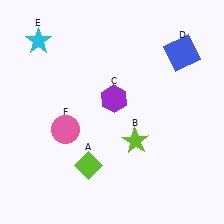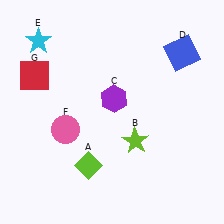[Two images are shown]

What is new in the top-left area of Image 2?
A red square (G) was added in the top-left area of Image 2.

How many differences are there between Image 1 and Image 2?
There is 1 difference between the two images.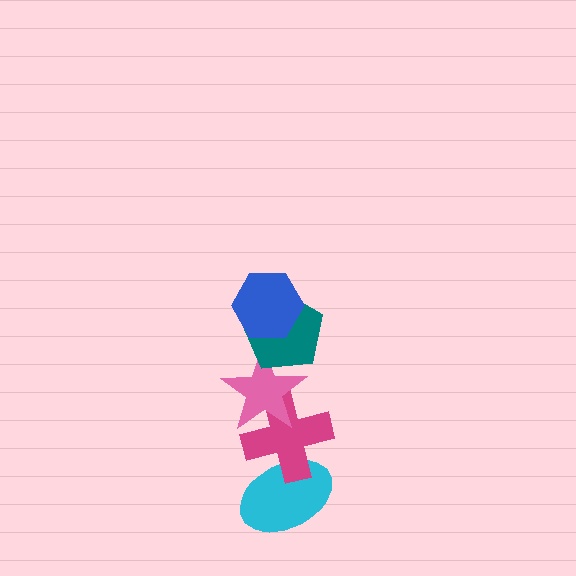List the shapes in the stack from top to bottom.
From top to bottom: the blue hexagon, the teal pentagon, the pink star, the magenta cross, the cyan ellipse.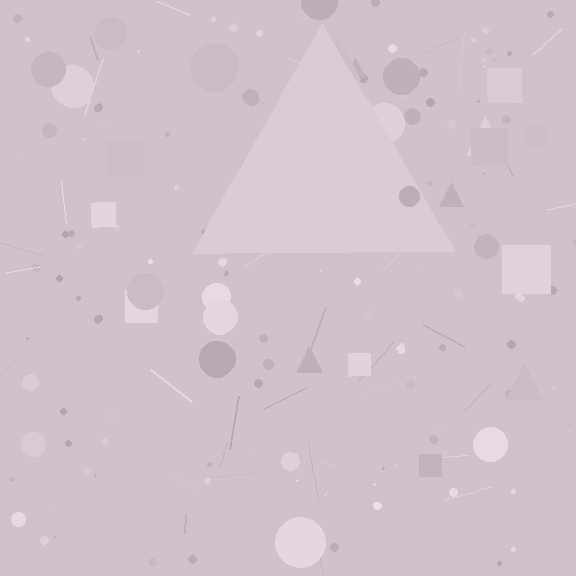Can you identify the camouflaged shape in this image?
The camouflaged shape is a triangle.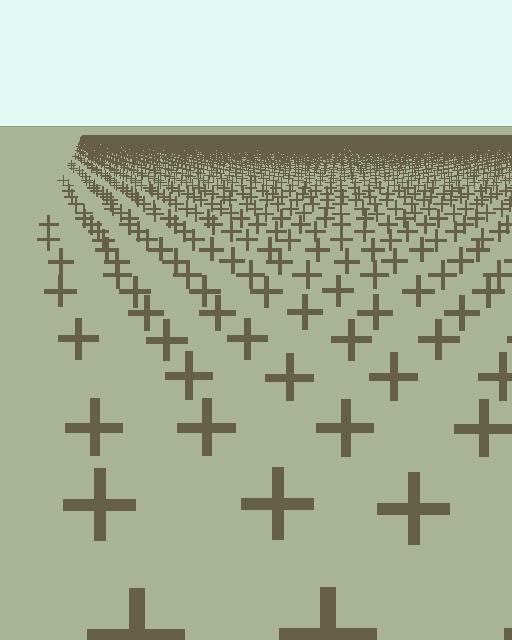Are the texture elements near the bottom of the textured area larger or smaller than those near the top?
Larger. Near the bottom, elements are closer to the viewer and appear at a bigger on-screen size.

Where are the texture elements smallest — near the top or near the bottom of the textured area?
Near the top.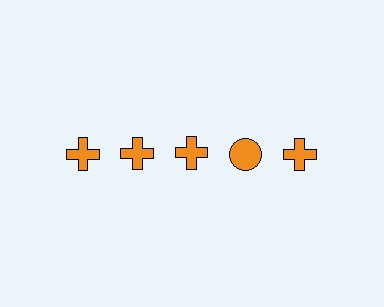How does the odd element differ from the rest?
It has a different shape: circle instead of cross.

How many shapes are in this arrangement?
There are 5 shapes arranged in a grid pattern.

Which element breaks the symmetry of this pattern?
The orange circle in the top row, second from right column breaks the symmetry. All other shapes are orange crosses.